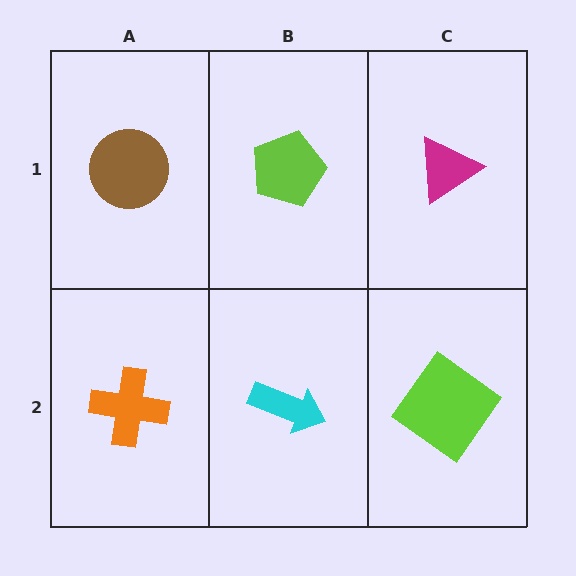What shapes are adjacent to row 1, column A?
An orange cross (row 2, column A), a lime pentagon (row 1, column B).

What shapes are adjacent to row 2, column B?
A lime pentagon (row 1, column B), an orange cross (row 2, column A), a lime diamond (row 2, column C).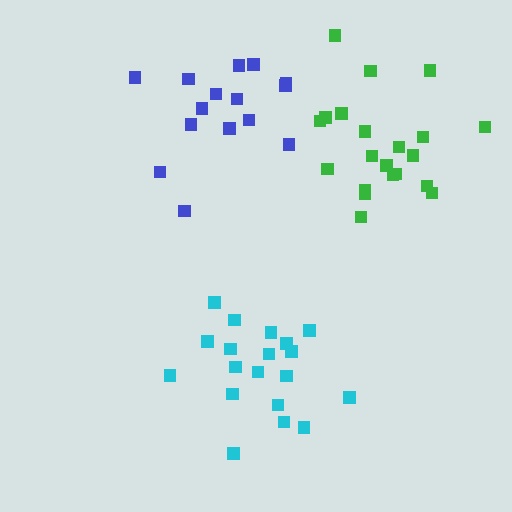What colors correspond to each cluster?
The clusters are colored: green, cyan, blue.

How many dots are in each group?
Group 1: 21 dots, Group 2: 19 dots, Group 3: 15 dots (55 total).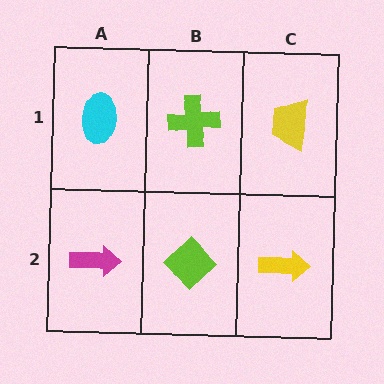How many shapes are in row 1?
3 shapes.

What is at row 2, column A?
A magenta arrow.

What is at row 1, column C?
A yellow trapezoid.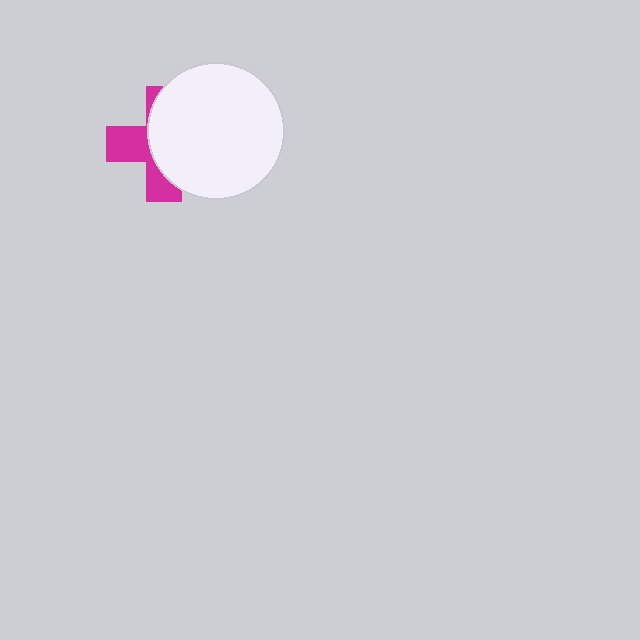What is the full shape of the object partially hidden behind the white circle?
The partially hidden object is a magenta cross.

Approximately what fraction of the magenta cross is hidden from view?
Roughly 60% of the magenta cross is hidden behind the white circle.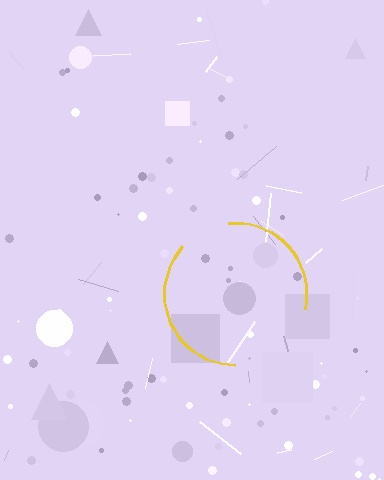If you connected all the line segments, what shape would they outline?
They would outline a circle.